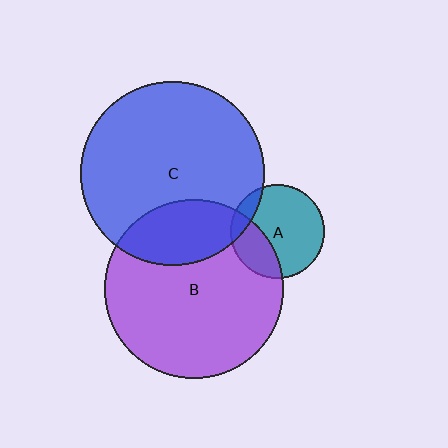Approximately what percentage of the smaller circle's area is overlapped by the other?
Approximately 10%.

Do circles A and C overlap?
Yes.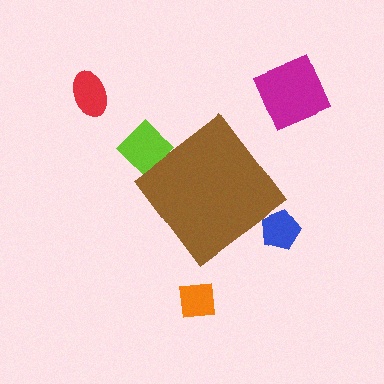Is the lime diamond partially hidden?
Yes, the lime diamond is partially hidden behind the brown diamond.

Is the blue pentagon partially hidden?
Yes, the blue pentagon is partially hidden behind the brown diamond.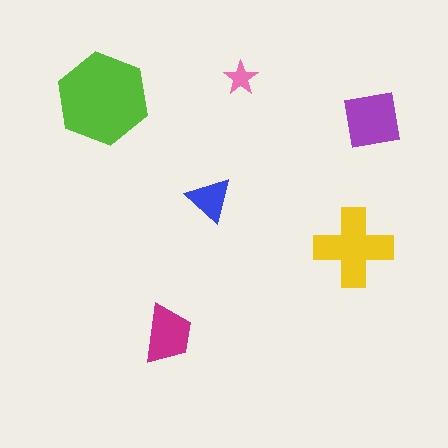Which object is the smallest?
The pink star.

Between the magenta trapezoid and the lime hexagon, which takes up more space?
The lime hexagon.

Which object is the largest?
The lime hexagon.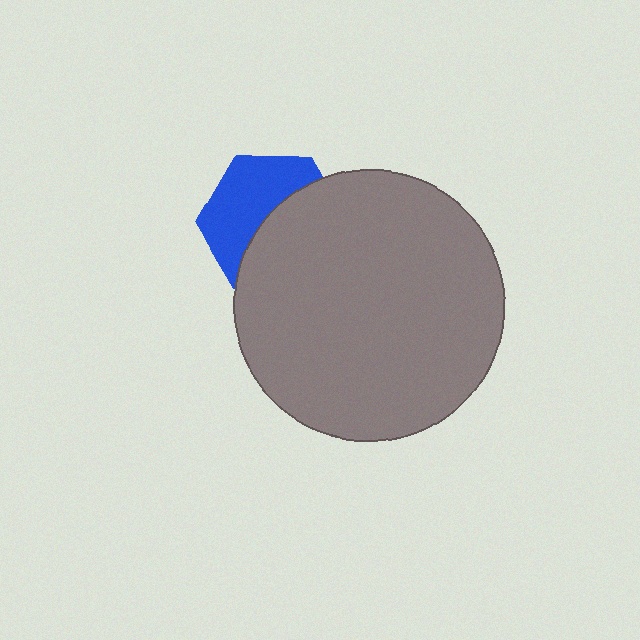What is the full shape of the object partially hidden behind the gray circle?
The partially hidden object is a blue hexagon.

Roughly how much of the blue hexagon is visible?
About half of it is visible (roughly 48%).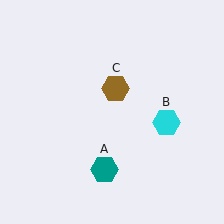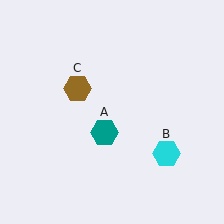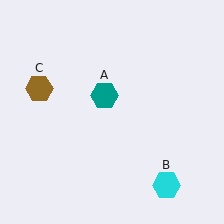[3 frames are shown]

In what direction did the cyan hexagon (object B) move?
The cyan hexagon (object B) moved down.